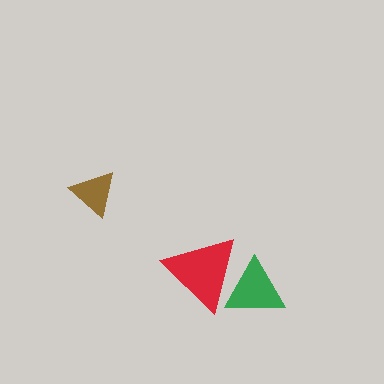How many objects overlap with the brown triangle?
0 objects overlap with the brown triangle.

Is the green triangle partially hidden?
No, no other shape covers it.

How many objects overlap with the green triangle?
1 object overlaps with the green triangle.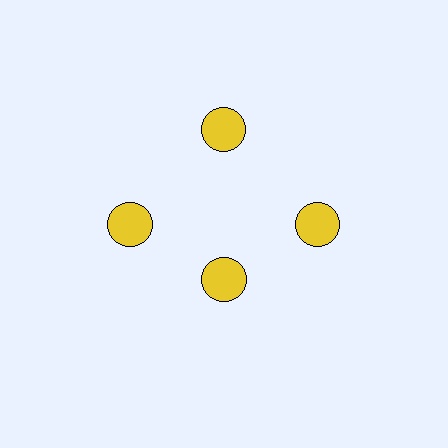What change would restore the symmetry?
The symmetry would be restored by moving it outward, back onto the ring so that all 4 circles sit at equal angles and equal distance from the center.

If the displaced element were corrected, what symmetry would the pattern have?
It would have 4-fold rotational symmetry — the pattern would map onto itself every 90 degrees.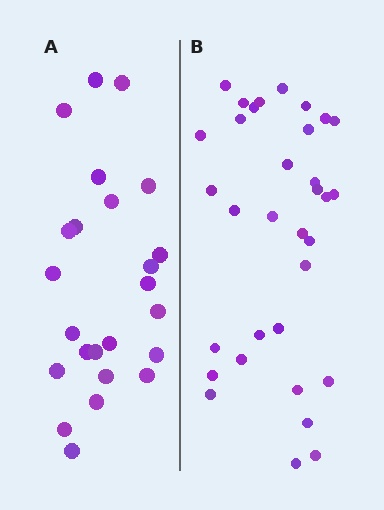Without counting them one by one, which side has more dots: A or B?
Region B (the right region) has more dots.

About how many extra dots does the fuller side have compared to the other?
Region B has roughly 8 or so more dots than region A.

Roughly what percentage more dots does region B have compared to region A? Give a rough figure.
About 40% more.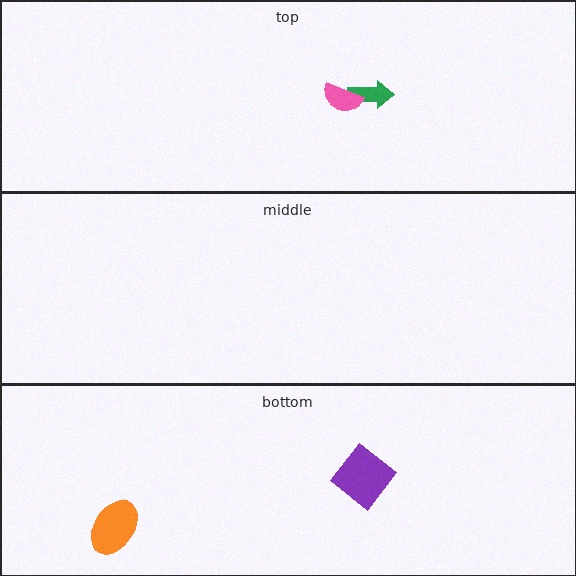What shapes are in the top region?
The green arrow, the pink semicircle.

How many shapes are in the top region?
2.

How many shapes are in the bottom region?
2.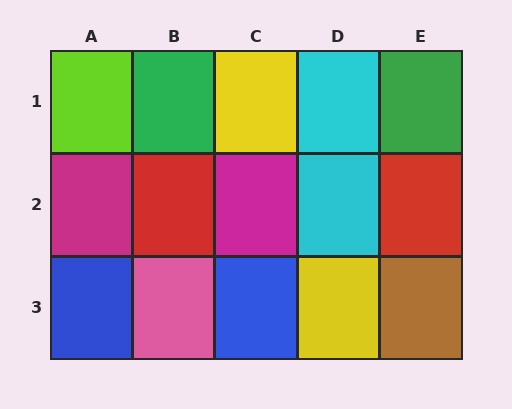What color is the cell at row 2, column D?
Cyan.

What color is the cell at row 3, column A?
Blue.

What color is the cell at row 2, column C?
Magenta.